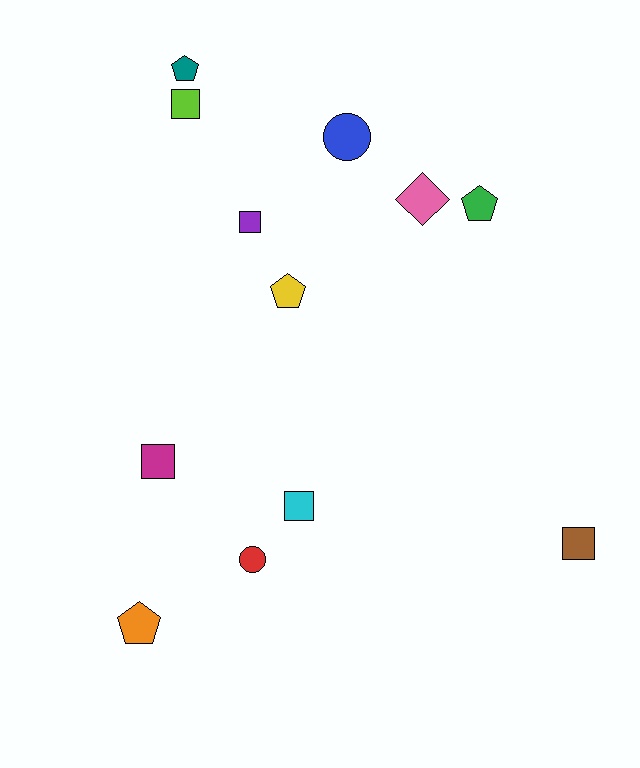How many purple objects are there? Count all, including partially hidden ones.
There is 1 purple object.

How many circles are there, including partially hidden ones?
There are 2 circles.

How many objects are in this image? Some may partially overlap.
There are 12 objects.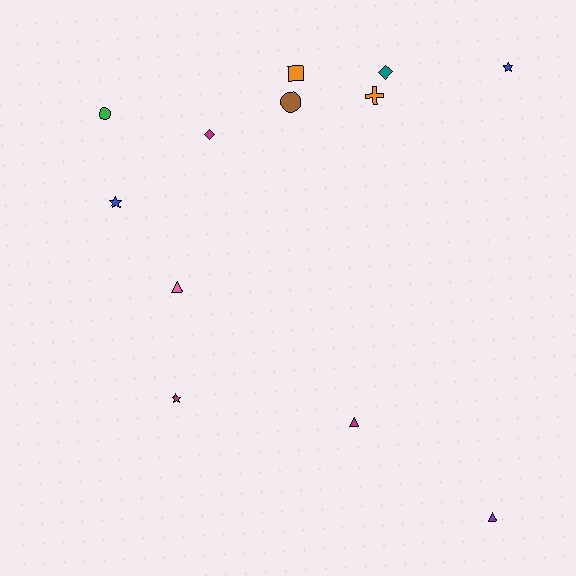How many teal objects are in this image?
There is 1 teal object.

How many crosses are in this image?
There is 1 cross.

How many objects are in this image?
There are 12 objects.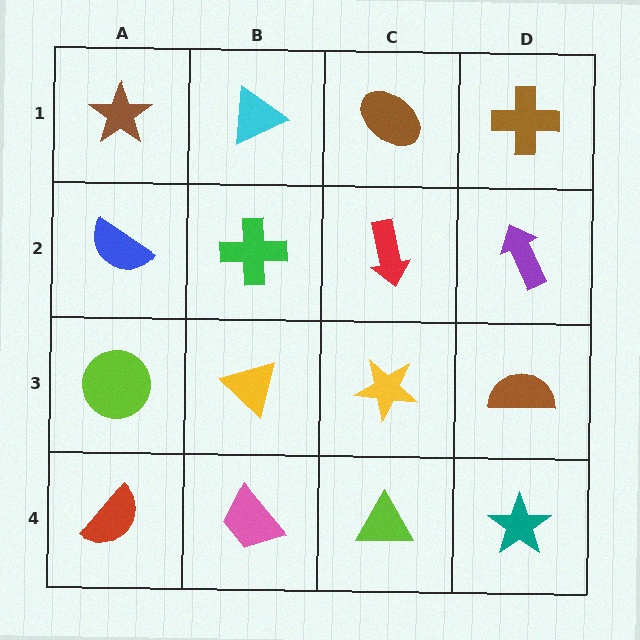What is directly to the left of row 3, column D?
A yellow star.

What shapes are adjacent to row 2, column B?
A cyan triangle (row 1, column B), a yellow triangle (row 3, column B), a blue semicircle (row 2, column A), a red arrow (row 2, column C).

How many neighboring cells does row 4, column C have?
3.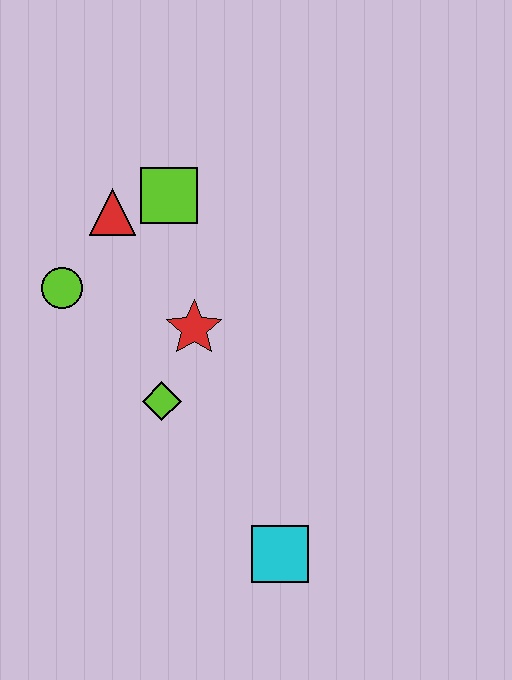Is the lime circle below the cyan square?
No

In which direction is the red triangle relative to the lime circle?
The red triangle is above the lime circle.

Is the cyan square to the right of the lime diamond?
Yes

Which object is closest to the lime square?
The red triangle is closest to the lime square.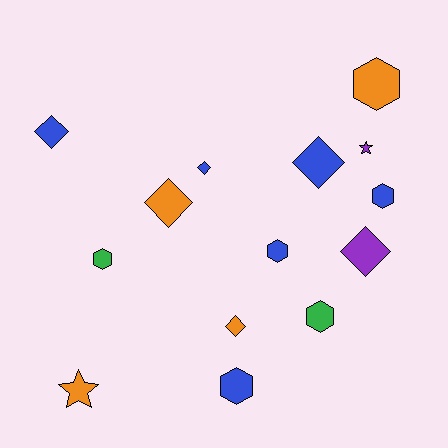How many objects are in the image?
There are 14 objects.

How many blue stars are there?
There are no blue stars.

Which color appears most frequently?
Blue, with 6 objects.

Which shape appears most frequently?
Hexagon, with 6 objects.